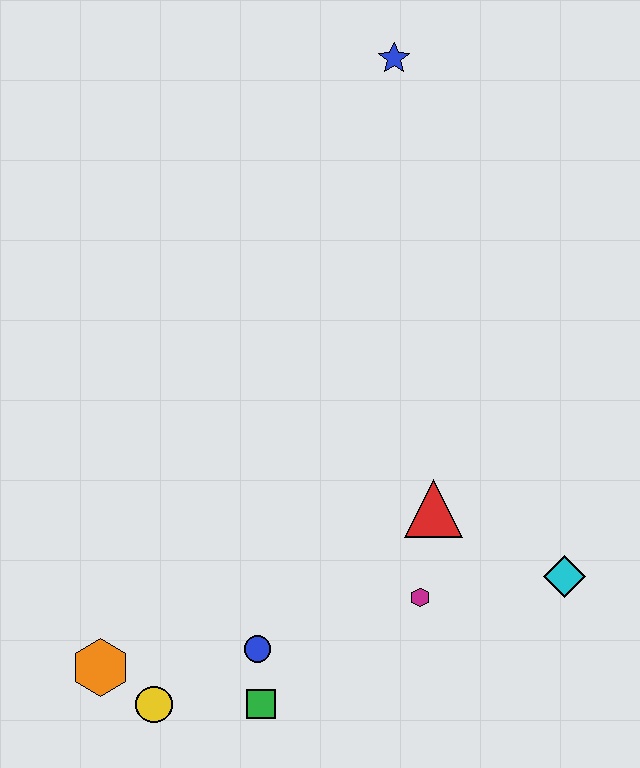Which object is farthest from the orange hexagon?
The blue star is farthest from the orange hexagon.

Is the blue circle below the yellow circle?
No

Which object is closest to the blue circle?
The green square is closest to the blue circle.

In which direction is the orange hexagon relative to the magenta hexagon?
The orange hexagon is to the left of the magenta hexagon.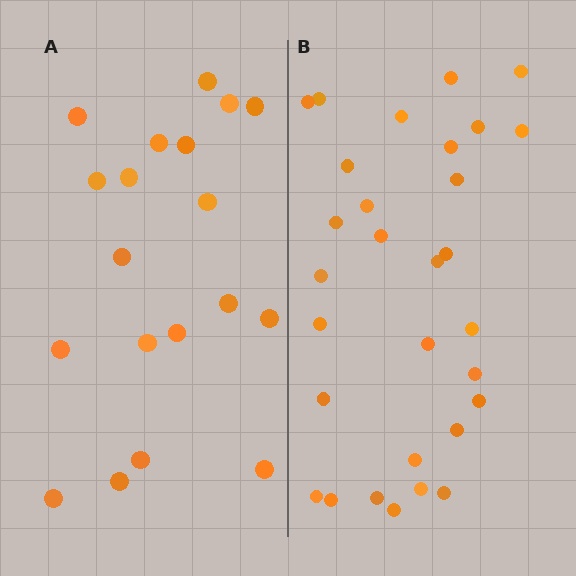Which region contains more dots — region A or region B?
Region B (the right region) has more dots.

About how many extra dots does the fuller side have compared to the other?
Region B has roughly 12 or so more dots than region A.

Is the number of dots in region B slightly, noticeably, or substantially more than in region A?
Region B has substantially more. The ratio is roughly 1.6 to 1.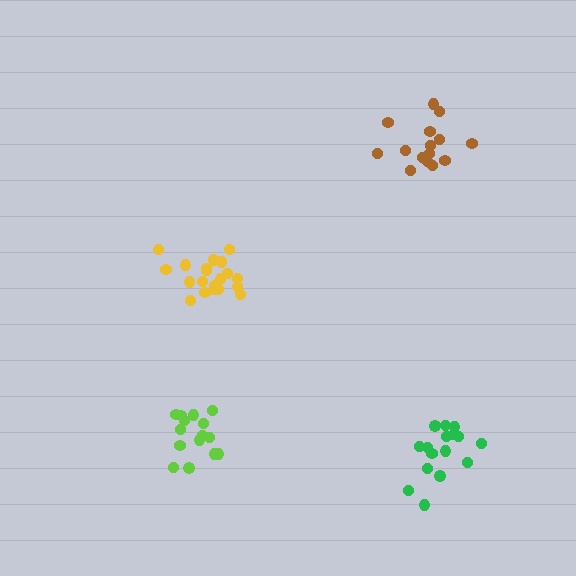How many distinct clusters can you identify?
There are 4 distinct clusters.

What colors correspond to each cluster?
The clusters are colored: yellow, brown, green, lime.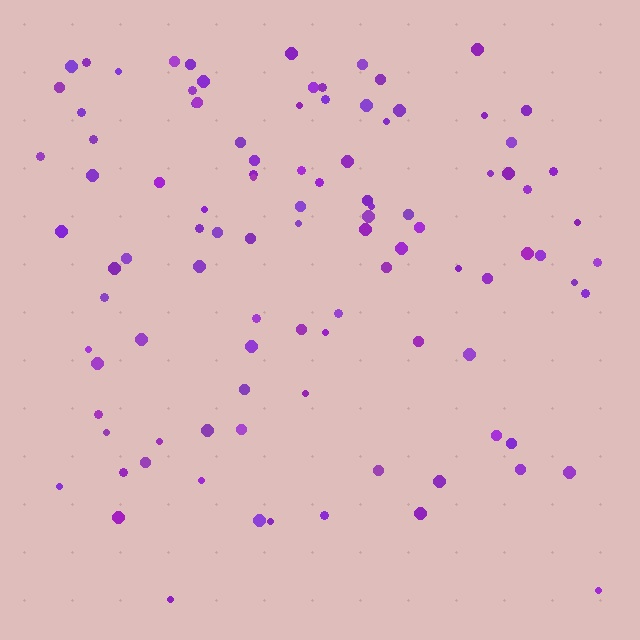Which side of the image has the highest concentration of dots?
The top.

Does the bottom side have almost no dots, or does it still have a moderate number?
Still a moderate number, just noticeably fewer than the top.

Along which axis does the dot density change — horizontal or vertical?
Vertical.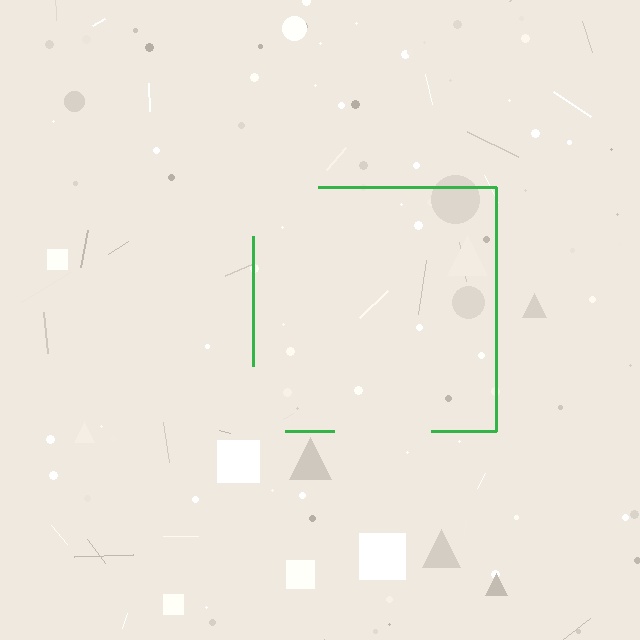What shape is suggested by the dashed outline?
The dashed outline suggests a square.